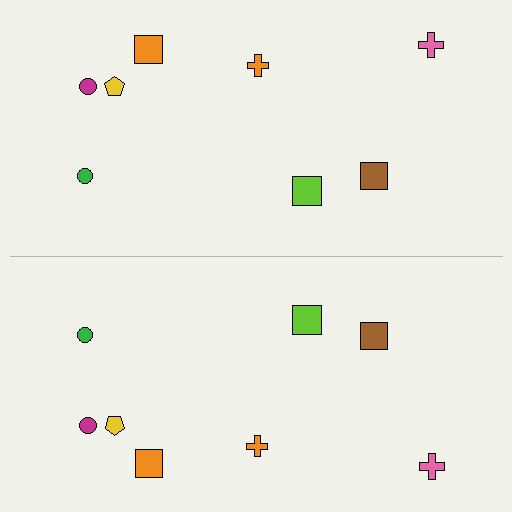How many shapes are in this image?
There are 16 shapes in this image.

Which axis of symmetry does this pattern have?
The pattern has a horizontal axis of symmetry running through the center of the image.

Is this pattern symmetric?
Yes, this pattern has bilateral (reflection) symmetry.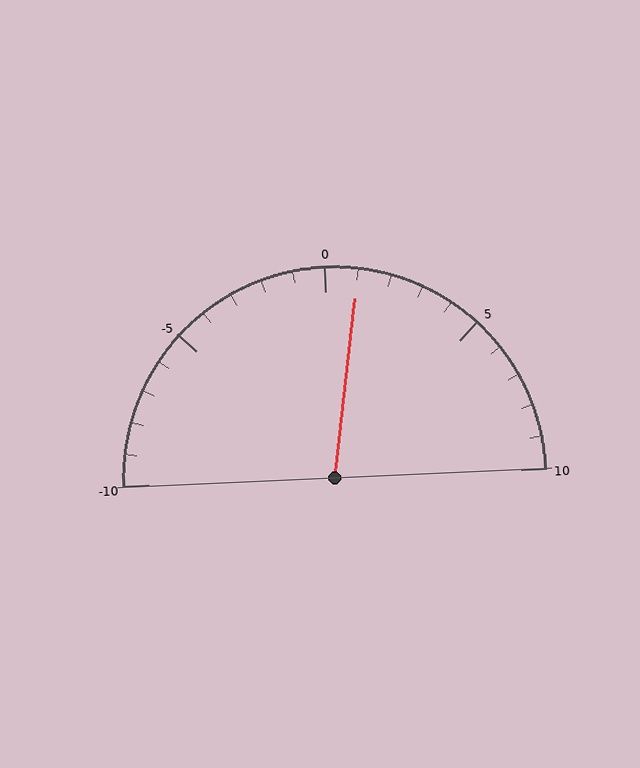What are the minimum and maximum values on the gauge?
The gauge ranges from -10 to 10.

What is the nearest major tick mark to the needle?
The nearest major tick mark is 0.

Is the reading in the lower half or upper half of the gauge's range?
The reading is in the upper half of the range (-10 to 10).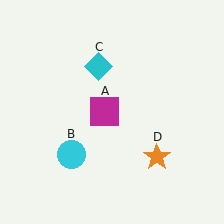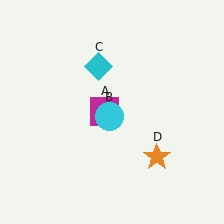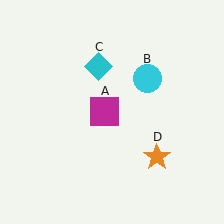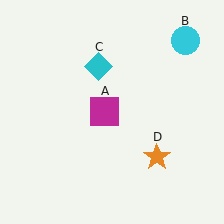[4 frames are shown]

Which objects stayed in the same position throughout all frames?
Magenta square (object A) and cyan diamond (object C) and orange star (object D) remained stationary.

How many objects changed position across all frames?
1 object changed position: cyan circle (object B).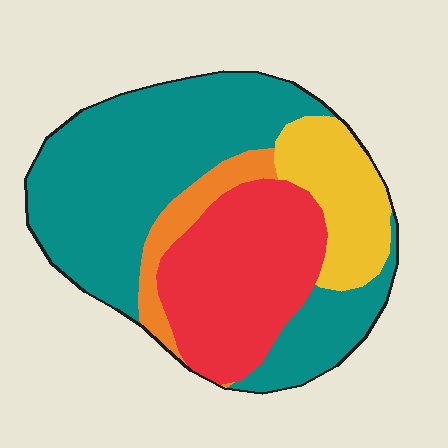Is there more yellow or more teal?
Teal.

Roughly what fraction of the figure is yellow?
Yellow covers around 15% of the figure.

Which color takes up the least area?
Orange, at roughly 10%.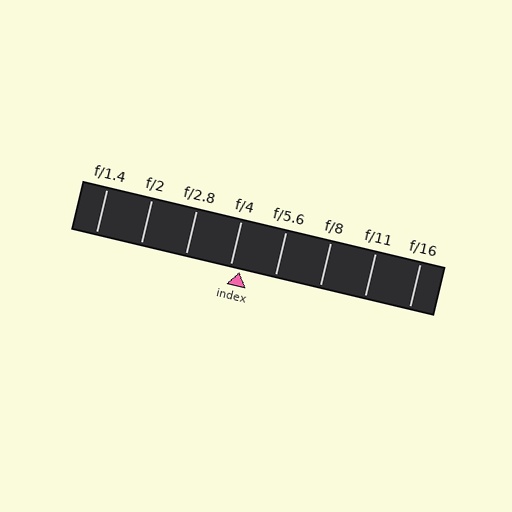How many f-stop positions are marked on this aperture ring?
There are 8 f-stop positions marked.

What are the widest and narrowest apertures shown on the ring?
The widest aperture shown is f/1.4 and the narrowest is f/16.